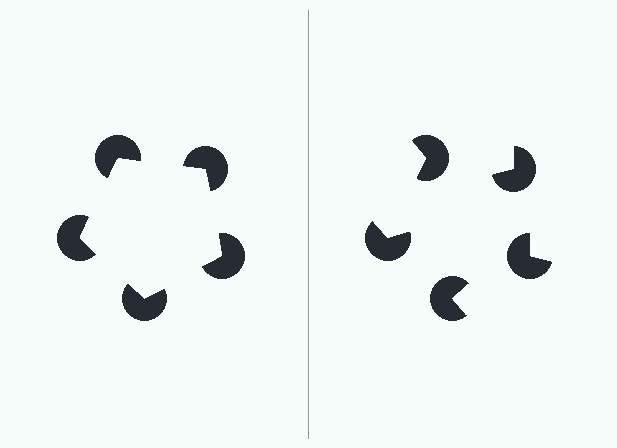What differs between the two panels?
The pac-man discs are positioned identically on both sides; only the wedge orientations differ. On the left they align to a pentagon; on the right they are misaligned.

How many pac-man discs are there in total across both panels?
10 — 5 on each side.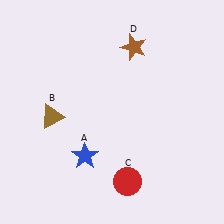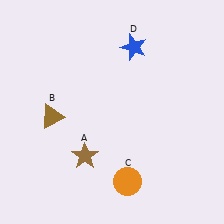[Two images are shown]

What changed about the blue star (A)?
In Image 1, A is blue. In Image 2, it changed to brown.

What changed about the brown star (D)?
In Image 1, D is brown. In Image 2, it changed to blue.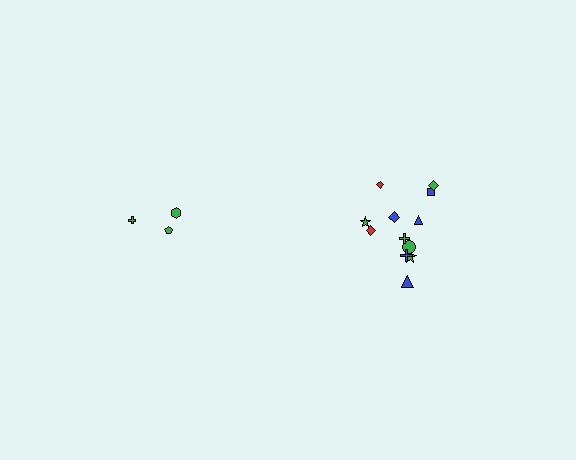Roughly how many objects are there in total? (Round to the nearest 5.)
Roughly 15 objects in total.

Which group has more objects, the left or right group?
The right group.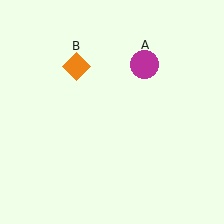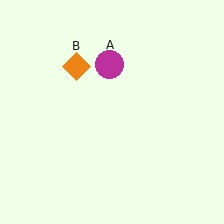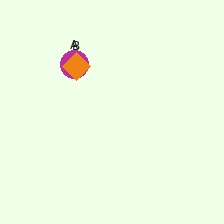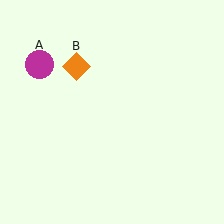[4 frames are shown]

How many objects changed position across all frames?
1 object changed position: magenta circle (object A).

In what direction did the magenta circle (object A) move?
The magenta circle (object A) moved left.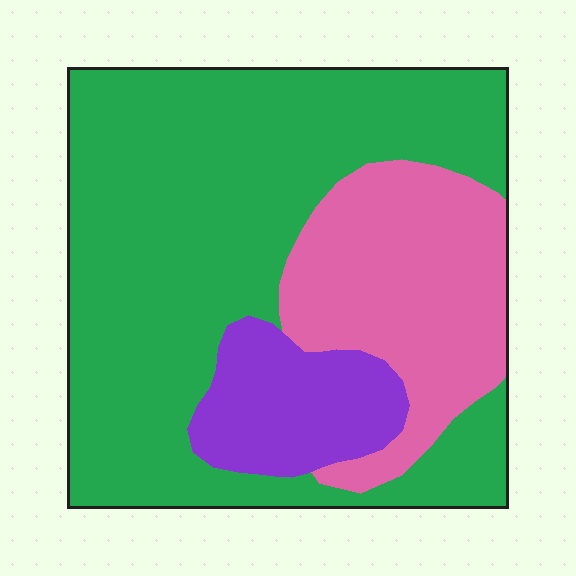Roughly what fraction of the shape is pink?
Pink takes up about one quarter (1/4) of the shape.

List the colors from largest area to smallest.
From largest to smallest: green, pink, purple.